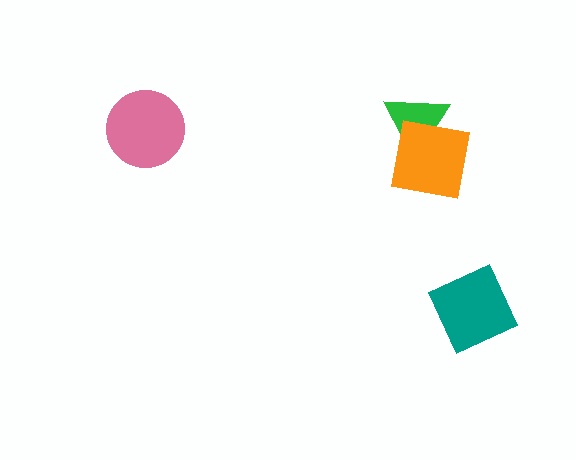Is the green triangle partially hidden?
Yes, it is partially covered by another shape.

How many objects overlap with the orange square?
1 object overlaps with the orange square.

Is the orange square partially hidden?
No, no other shape covers it.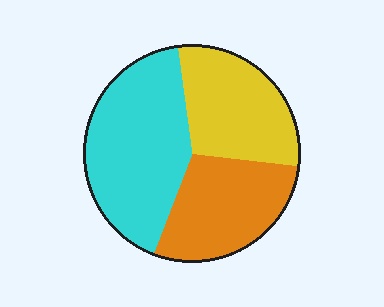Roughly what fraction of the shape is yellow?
Yellow covers 29% of the shape.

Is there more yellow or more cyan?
Cyan.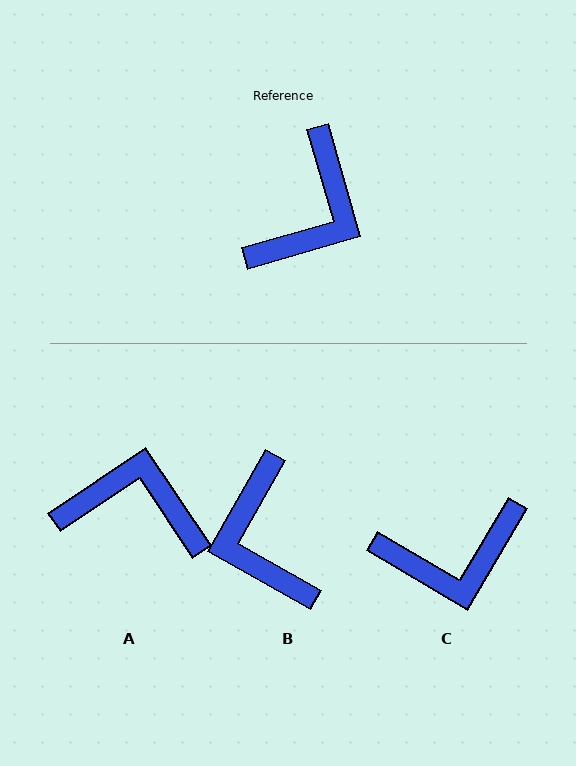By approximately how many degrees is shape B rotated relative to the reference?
Approximately 136 degrees clockwise.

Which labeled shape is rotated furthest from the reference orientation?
B, about 136 degrees away.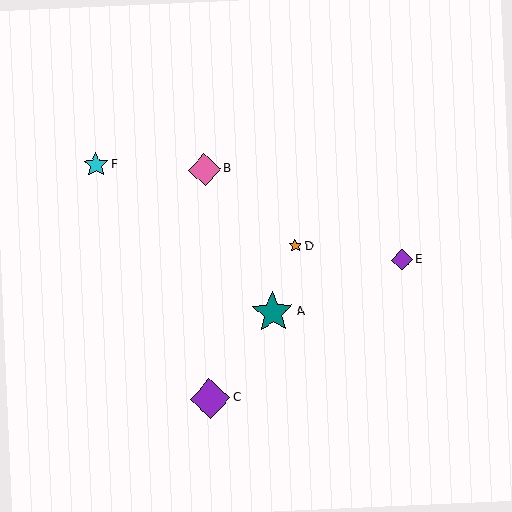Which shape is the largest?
The teal star (labeled A) is the largest.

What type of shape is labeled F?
Shape F is a cyan star.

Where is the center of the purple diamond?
The center of the purple diamond is at (402, 260).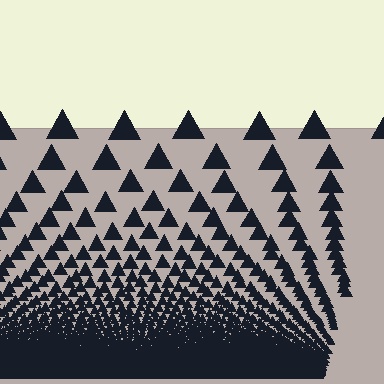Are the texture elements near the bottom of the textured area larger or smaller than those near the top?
Smaller. The gradient is inverted — elements near the bottom are smaller and denser.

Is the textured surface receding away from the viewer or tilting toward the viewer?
The surface appears to tilt toward the viewer. Texture elements get larger and sparser toward the top.